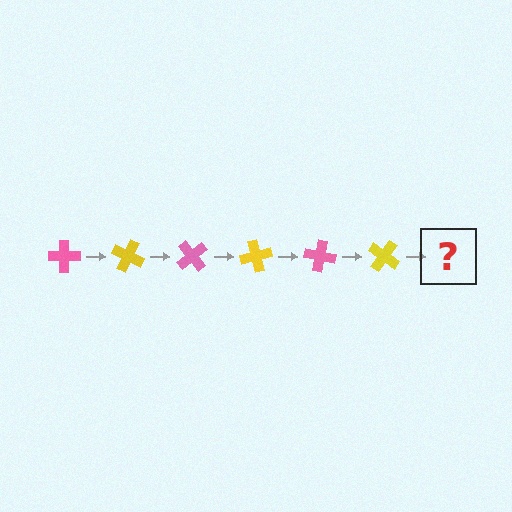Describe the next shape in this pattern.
It should be a pink cross, rotated 150 degrees from the start.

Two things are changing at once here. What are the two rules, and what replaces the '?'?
The two rules are that it rotates 25 degrees each step and the color cycles through pink and yellow. The '?' should be a pink cross, rotated 150 degrees from the start.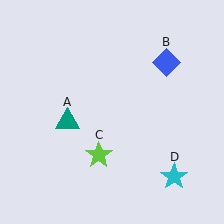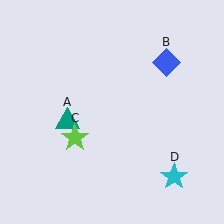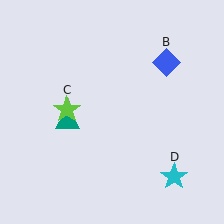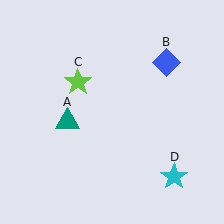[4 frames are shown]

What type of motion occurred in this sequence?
The lime star (object C) rotated clockwise around the center of the scene.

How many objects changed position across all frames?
1 object changed position: lime star (object C).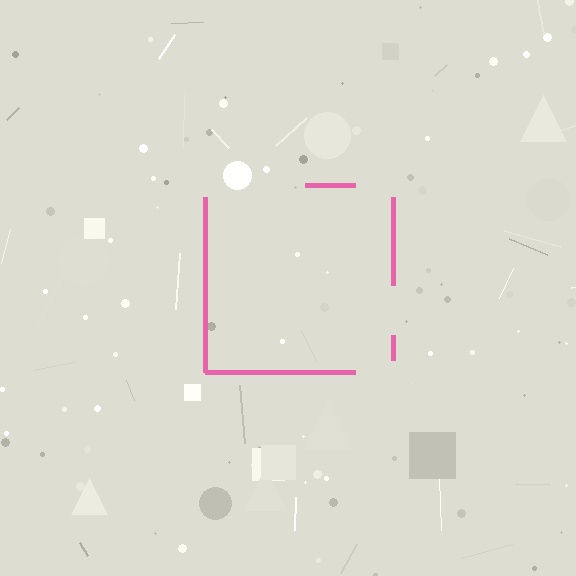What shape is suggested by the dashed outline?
The dashed outline suggests a square.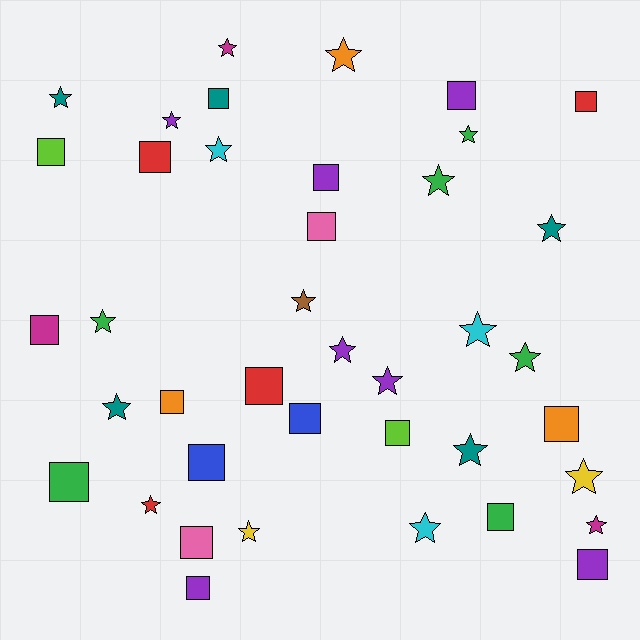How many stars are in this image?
There are 21 stars.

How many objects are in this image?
There are 40 objects.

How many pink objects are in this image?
There are 2 pink objects.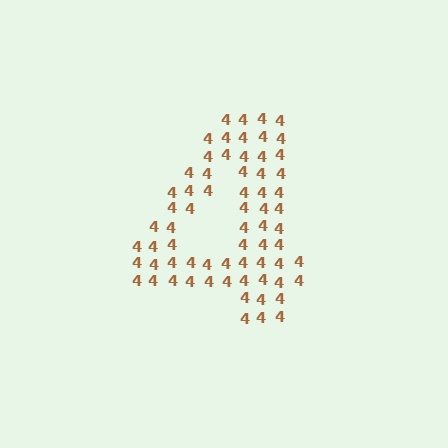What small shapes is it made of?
It is made of small digit 4's.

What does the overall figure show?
The overall figure shows the digit 4.